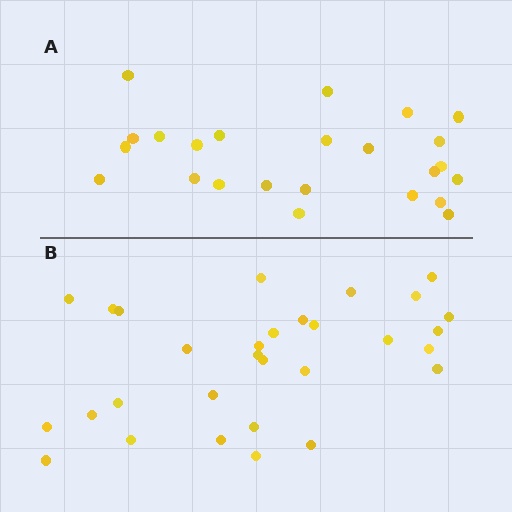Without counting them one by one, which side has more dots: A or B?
Region B (the bottom region) has more dots.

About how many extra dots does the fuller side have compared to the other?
Region B has about 6 more dots than region A.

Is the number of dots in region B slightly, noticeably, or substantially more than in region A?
Region B has noticeably more, but not dramatically so. The ratio is roughly 1.2 to 1.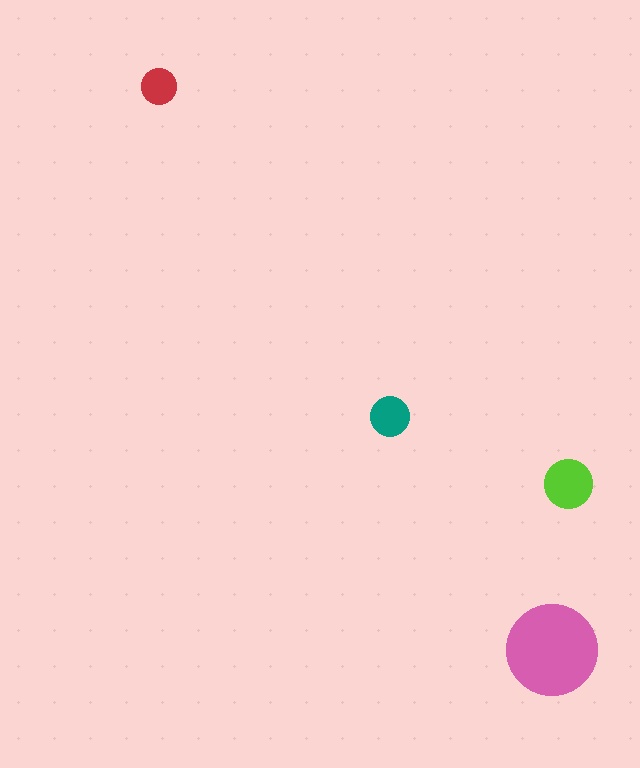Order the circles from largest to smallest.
the pink one, the lime one, the teal one, the red one.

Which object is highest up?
The red circle is topmost.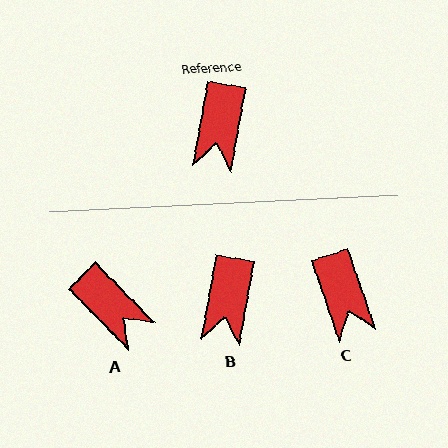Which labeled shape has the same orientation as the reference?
B.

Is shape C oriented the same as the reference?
No, it is off by about 28 degrees.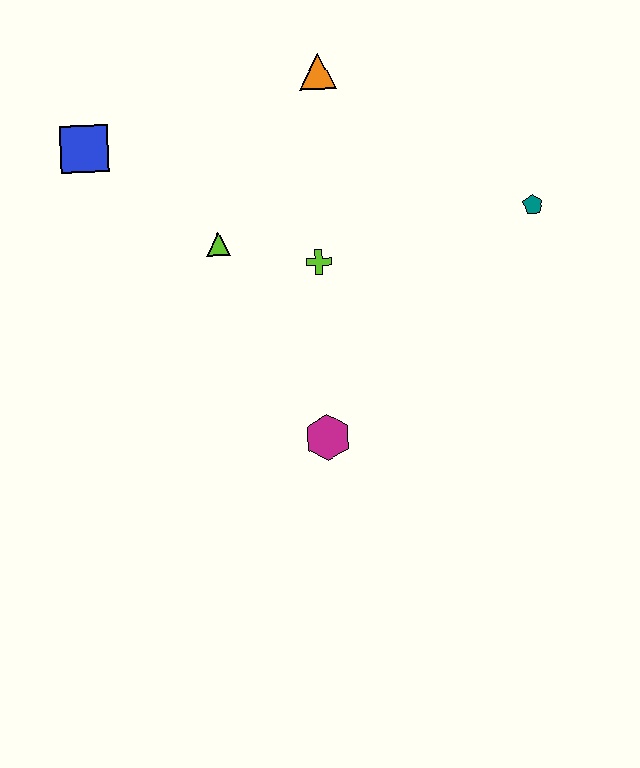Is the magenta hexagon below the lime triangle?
Yes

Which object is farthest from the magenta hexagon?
The blue square is farthest from the magenta hexagon.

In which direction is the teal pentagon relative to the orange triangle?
The teal pentagon is to the right of the orange triangle.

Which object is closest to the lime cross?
The lime triangle is closest to the lime cross.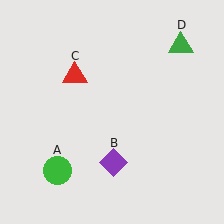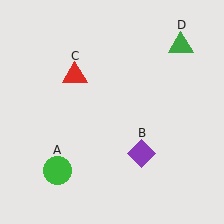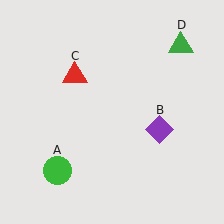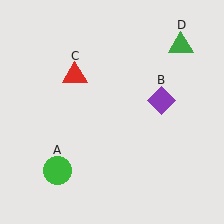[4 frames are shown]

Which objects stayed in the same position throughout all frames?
Green circle (object A) and red triangle (object C) and green triangle (object D) remained stationary.